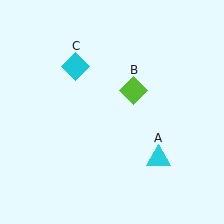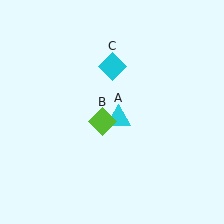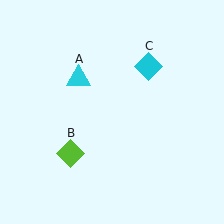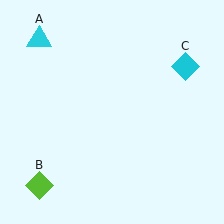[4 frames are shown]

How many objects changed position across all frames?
3 objects changed position: cyan triangle (object A), lime diamond (object B), cyan diamond (object C).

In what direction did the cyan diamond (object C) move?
The cyan diamond (object C) moved right.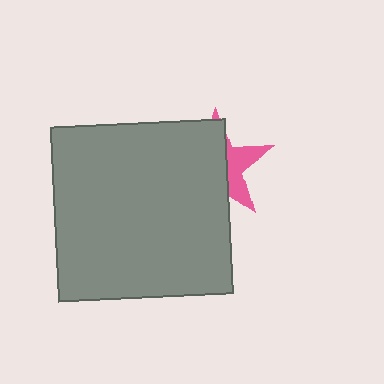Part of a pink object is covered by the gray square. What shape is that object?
It is a star.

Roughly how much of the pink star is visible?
A small part of it is visible (roughly 34%).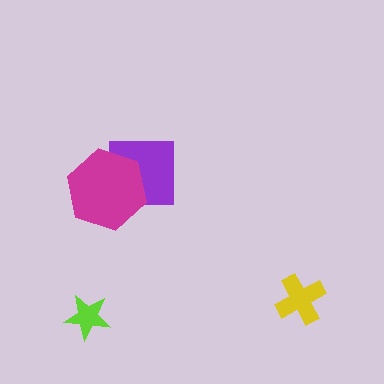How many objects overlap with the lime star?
0 objects overlap with the lime star.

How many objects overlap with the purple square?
1 object overlaps with the purple square.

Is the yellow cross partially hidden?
No, no other shape covers it.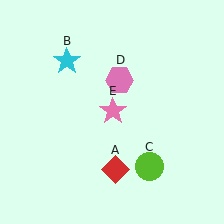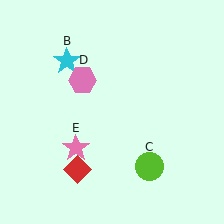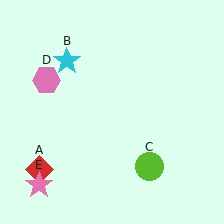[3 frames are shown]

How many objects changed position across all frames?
3 objects changed position: red diamond (object A), pink hexagon (object D), pink star (object E).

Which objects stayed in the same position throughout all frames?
Cyan star (object B) and lime circle (object C) remained stationary.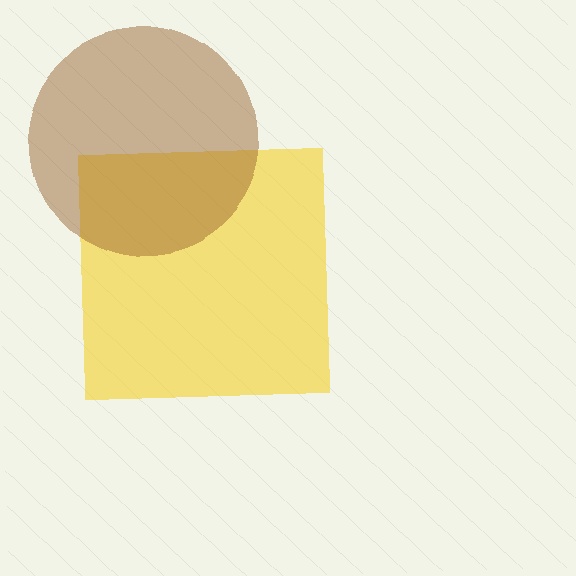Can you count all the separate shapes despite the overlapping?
Yes, there are 2 separate shapes.